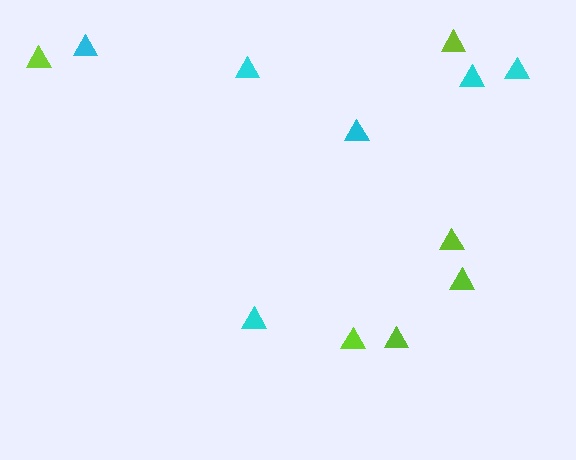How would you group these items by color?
There are 2 groups: one group of cyan triangles (6) and one group of lime triangles (6).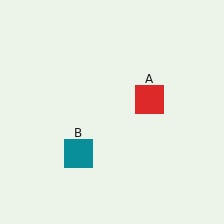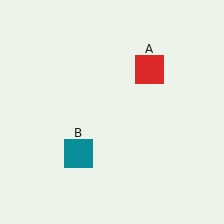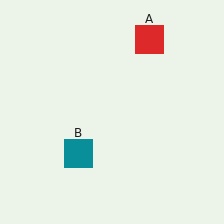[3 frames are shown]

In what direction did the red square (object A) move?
The red square (object A) moved up.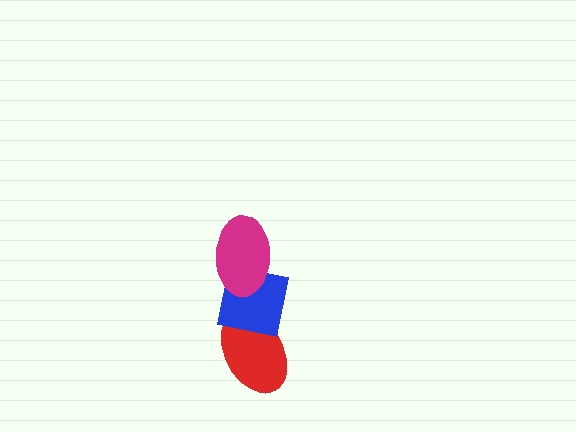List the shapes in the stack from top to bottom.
From top to bottom: the magenta ellipse, the blue square, the red ellipse.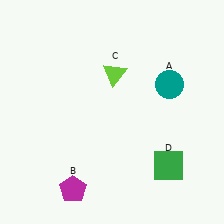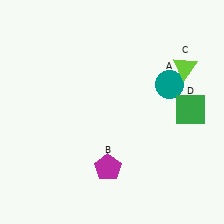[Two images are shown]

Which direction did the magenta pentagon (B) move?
The magenta pentagon (B) moved right.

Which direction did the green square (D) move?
The green square (D) moved up.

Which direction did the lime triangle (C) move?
The lime triangle (C) moved right.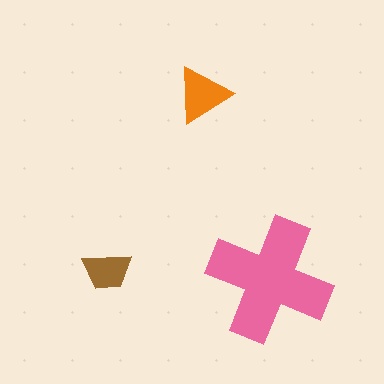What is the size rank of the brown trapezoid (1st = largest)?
3rd.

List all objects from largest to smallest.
The pink cross, the orange triangle, the brown trapezoid.